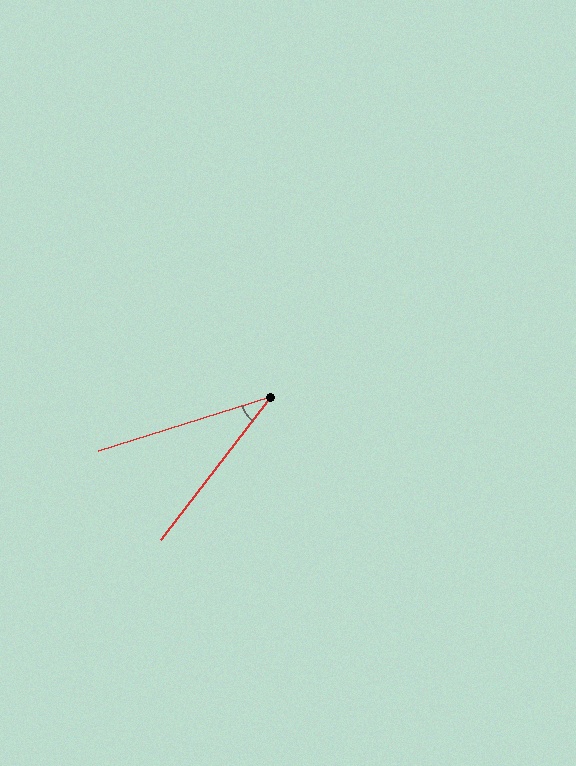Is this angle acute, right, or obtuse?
It is acute.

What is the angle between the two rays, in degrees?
Approximately 35 degrees.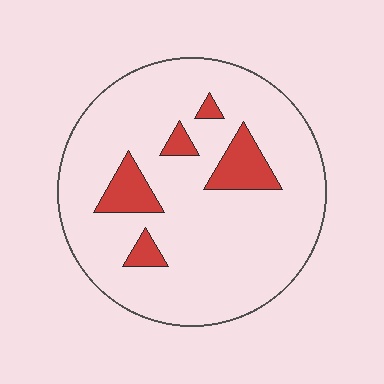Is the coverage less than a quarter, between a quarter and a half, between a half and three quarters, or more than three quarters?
Less than a quarter.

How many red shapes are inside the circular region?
5.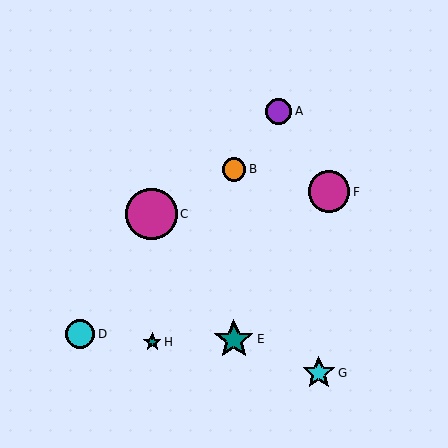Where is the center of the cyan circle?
The center of the cyan circle is at (80, 334).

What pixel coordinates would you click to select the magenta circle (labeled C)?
Click at (151, 214) to select the magenta circle C.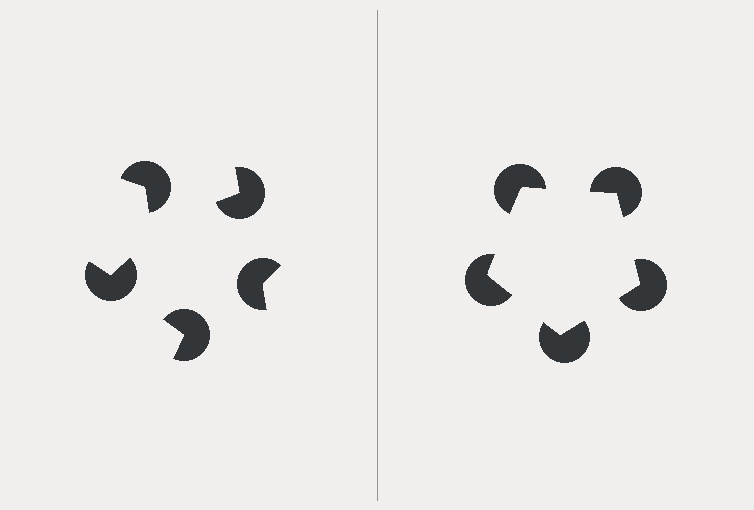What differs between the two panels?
The pac-man discs are positioned identically on both sides; only the wedge orientations differ. On the right they align to a pentagon; on the left they are misaligned.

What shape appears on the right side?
An illusory pentagon.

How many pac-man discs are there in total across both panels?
10 — 5 on each side.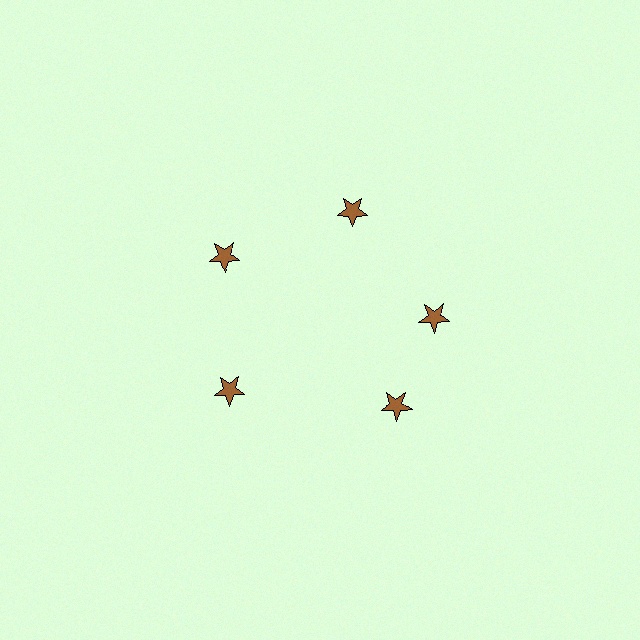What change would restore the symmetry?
The symmetry would be restored by rotating it back into even spacing with its neighbors so that all 5 stars sit at equal angles and equal distance from the center.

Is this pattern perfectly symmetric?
No. The 5 brown stars are arranged in a ring, but one element near the 5 o'clock position is rotated out of alignment along the ring, breaking the 5-fold rotational symmetry.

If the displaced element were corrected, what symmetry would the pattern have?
It would have 5-fold rotational symmetry — the pattern would map onto itself every 72 degrees.